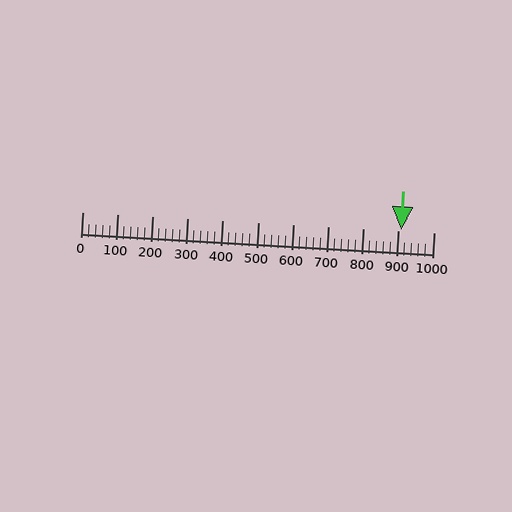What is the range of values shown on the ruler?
The ruler shows values from 0 to 1000.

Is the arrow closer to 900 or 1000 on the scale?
The arrow is closer to 900.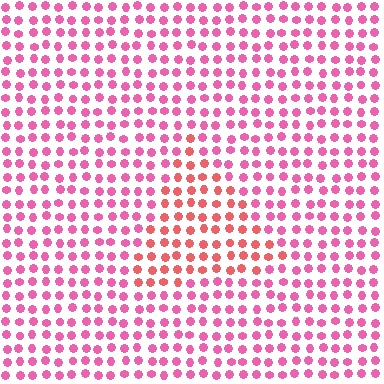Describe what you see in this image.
The image is filled with small pink elements in a uniform arrangement. A triangle-shaped region is visible where the elements are tinted to a slightly different hue, forming a subtle color boundary.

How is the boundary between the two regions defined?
The boundary is defined purely by a slight shift in hue (about 30 degrees). Spacing, size, and orientation are identical on both sides.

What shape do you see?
I see a triangle.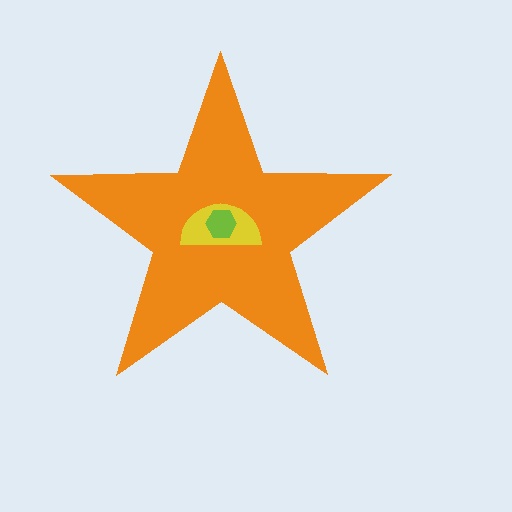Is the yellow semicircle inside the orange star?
Yes.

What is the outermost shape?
The orange star.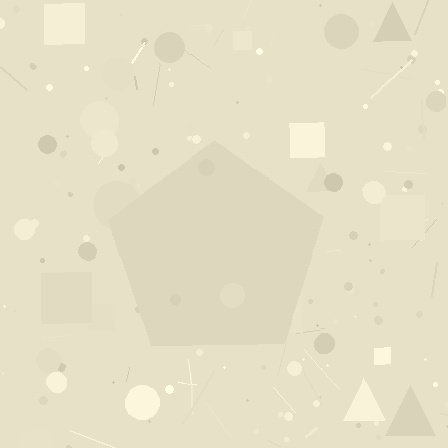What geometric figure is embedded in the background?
A pentagon is embedded in the background.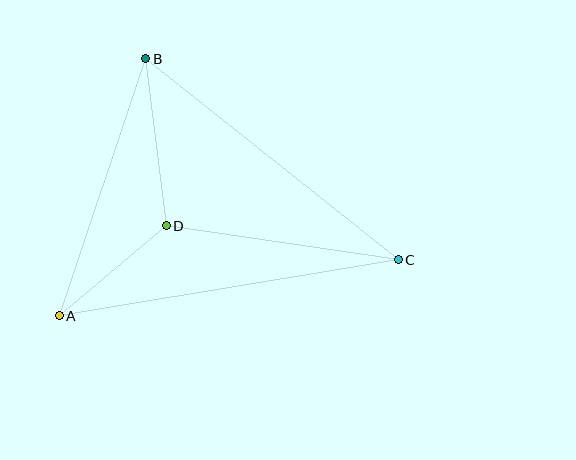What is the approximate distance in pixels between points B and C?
The distance between B and C is approximately 323 pixels.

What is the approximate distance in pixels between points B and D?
The distance between B and D is approximately 168 pixels.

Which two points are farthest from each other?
Points A and C are farthest from each other.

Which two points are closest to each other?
Points A and D are closest to each other.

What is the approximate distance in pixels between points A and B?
The distance between A and B is approximately 271 pixels.